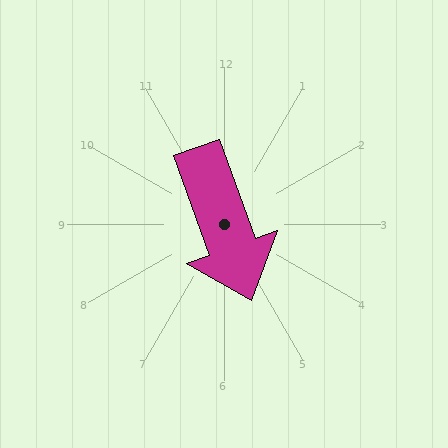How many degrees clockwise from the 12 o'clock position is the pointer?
Approximately 160 degrees.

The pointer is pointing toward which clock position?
Roughly 5 o'clock.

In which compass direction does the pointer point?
South.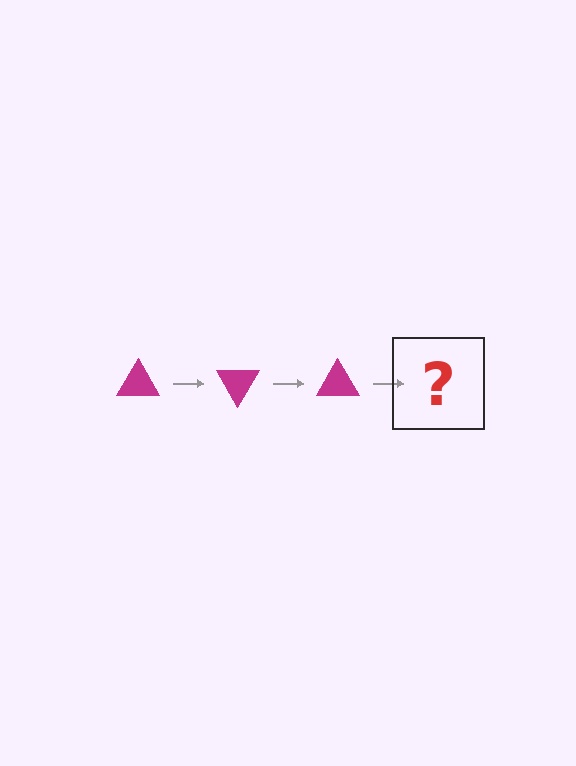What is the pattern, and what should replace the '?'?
The pattern is that the triangle rotates 60 degrees each step. The '?' should be a magenta triangle rotated 180 degrees.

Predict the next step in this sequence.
The next step is a magenta triangle rotated 180 degrees.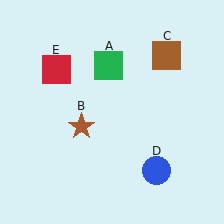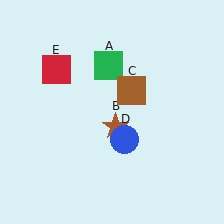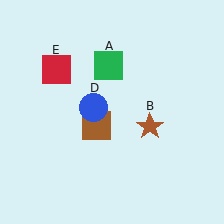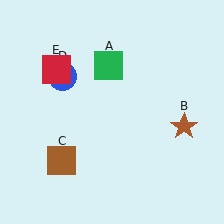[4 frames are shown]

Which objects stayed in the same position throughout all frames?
Green square (object A) and red square (object E) remained stationary.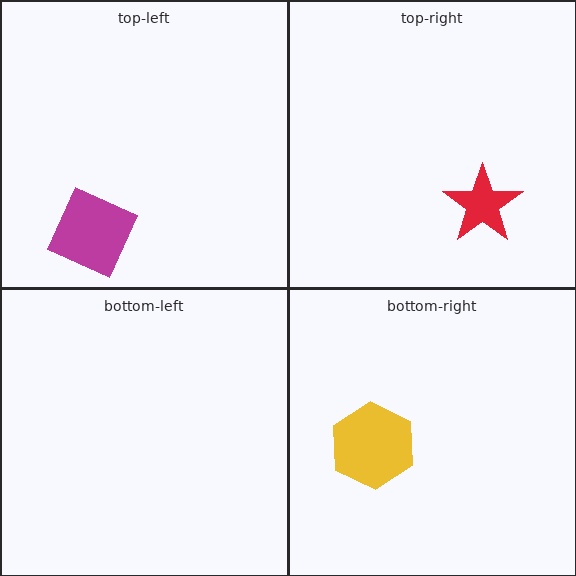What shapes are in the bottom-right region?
The yellow hexagon.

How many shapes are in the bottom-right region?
1.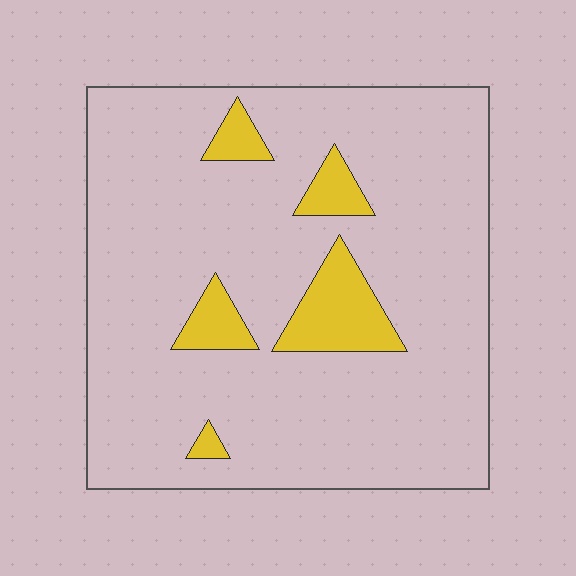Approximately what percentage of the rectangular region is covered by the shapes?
Approximately 10%.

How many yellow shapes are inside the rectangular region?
5.